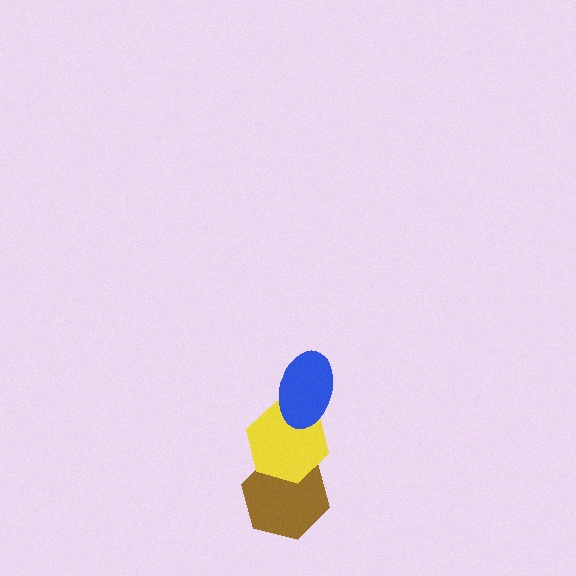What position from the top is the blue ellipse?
The blue ellipse is 1st from the top.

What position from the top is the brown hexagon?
The brown hexagon is 3rd from the top.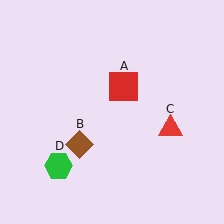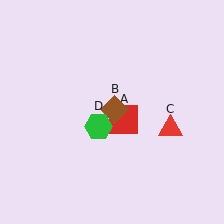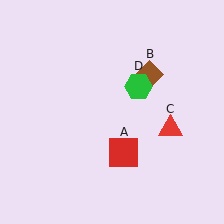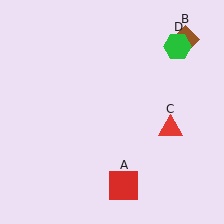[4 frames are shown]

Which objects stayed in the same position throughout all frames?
Red triangle (object C) remained stationary.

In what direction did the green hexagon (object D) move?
The green hexagon (object D) moved up and to the right.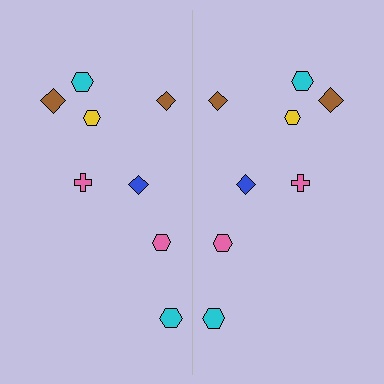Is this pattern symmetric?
Yes, this pattern has bilateral (reflection) symmetry.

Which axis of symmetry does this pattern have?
The pattern has a vertical axis of symmetry running through the center of the image.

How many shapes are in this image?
There are 16 shapes in this image.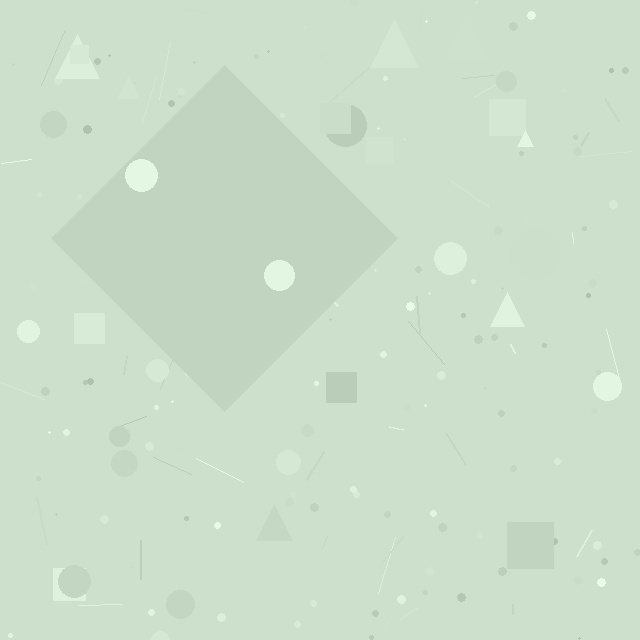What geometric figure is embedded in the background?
A diamond is embedded in the background.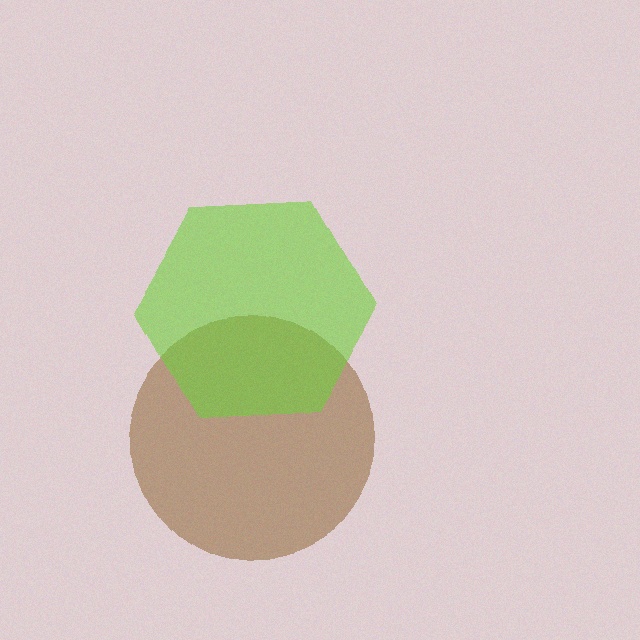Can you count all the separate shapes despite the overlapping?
Yes, there are 2 separate shapes.